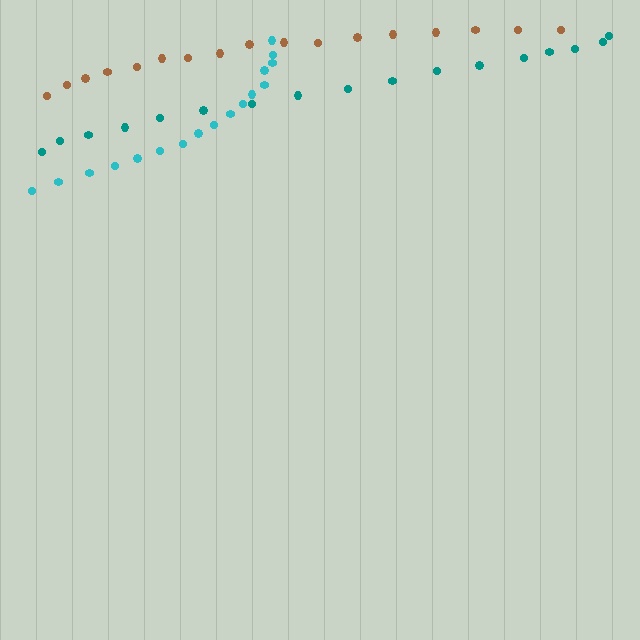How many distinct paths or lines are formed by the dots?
There are 3 distinct paths.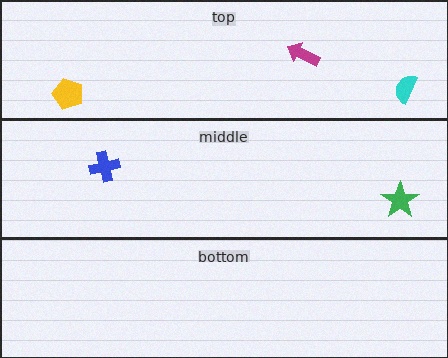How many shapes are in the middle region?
2.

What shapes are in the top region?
The yellow pentagon, the cyan semicircle, the magenta arrow.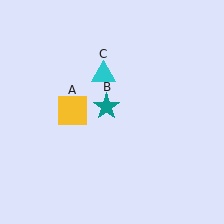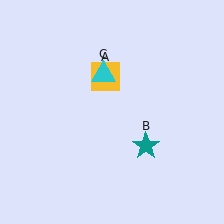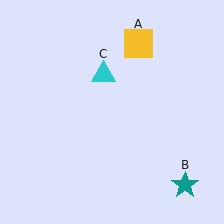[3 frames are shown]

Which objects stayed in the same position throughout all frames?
Cyan triangle (object C) remained stationary.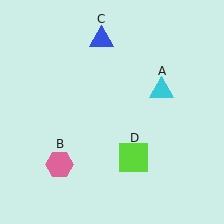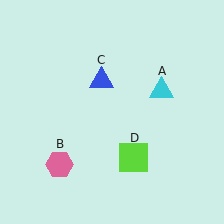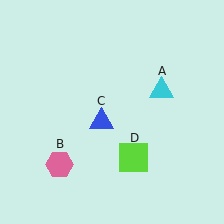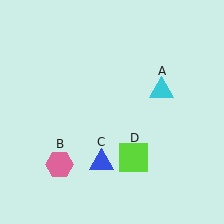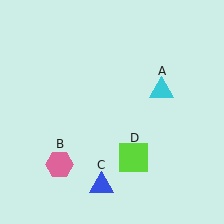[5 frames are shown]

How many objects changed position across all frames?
1 object changed position: blue triangle (object C).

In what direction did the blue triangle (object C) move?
The blue triangle (object C) moved down.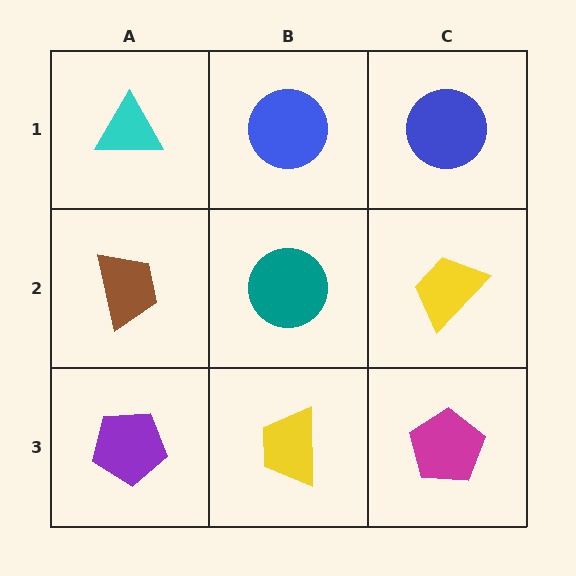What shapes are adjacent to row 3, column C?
A yellow trapezoid (row 2, column C), a yellow trapezoid (row 3, column B).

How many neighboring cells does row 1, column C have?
2.